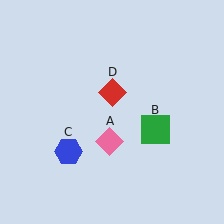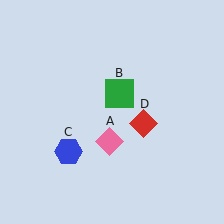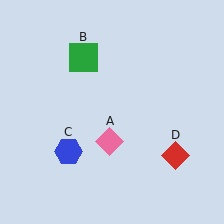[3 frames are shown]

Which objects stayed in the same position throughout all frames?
Pink diamond (object A) and blue hexagon (object C) remained stationary.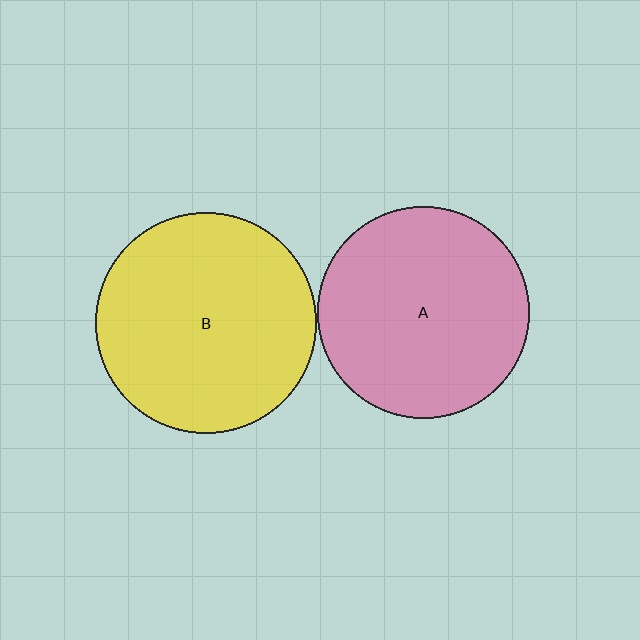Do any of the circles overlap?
No, none of the circles overlap.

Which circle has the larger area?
Circle B (yellow).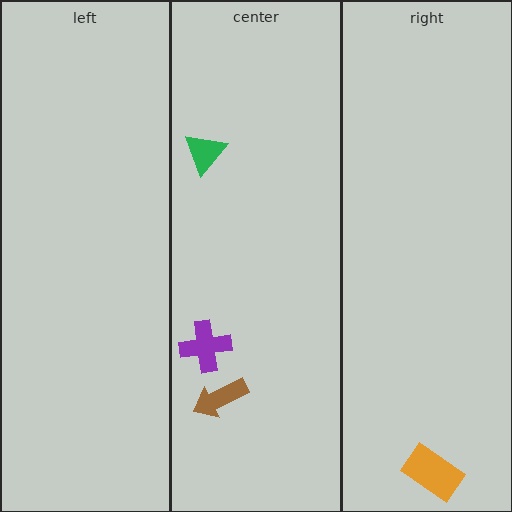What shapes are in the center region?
The purple cross, the brown arrow, the green triangle.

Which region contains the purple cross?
The center region.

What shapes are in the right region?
The orange rectangle.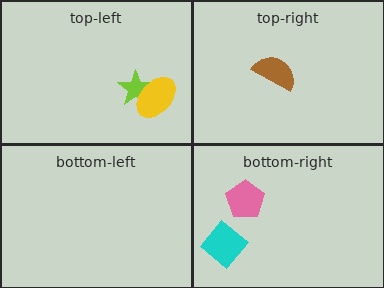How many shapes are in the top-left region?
2.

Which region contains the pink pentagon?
The bottom-right region.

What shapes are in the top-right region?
The brown semicircle.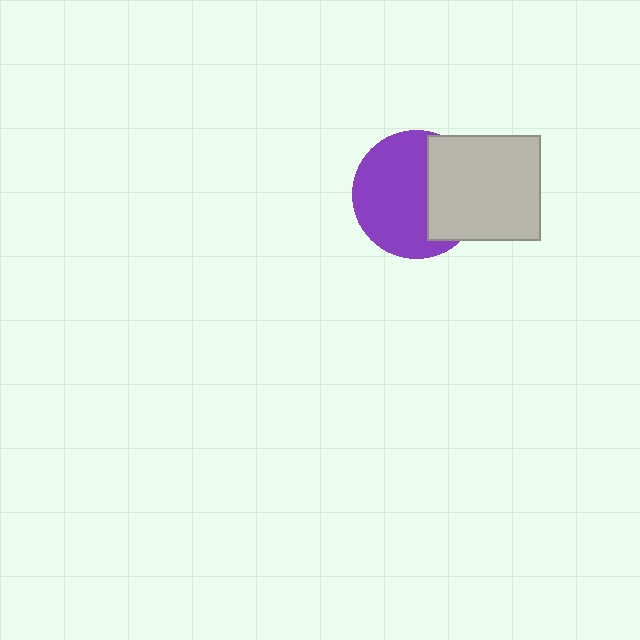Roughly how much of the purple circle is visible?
About half of it is visible (roughly 64%).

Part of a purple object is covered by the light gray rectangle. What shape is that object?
It is a circle.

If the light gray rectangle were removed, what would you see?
You would see the complete purple circle.